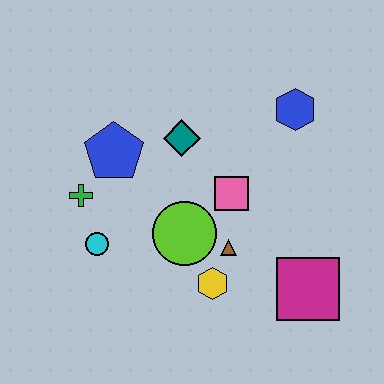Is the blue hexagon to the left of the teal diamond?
No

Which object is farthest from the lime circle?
The blue hexagon is farthest from the lime circle.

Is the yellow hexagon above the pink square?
No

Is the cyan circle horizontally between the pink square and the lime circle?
No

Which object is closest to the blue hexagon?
The pink square is closest to the blue hexagon.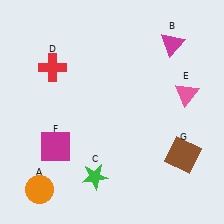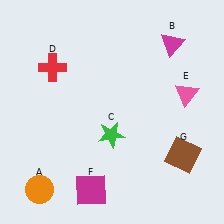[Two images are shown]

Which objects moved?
The objects that moved are: the green star (C), the magenta square (F).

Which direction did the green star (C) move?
The green star (C) moved up.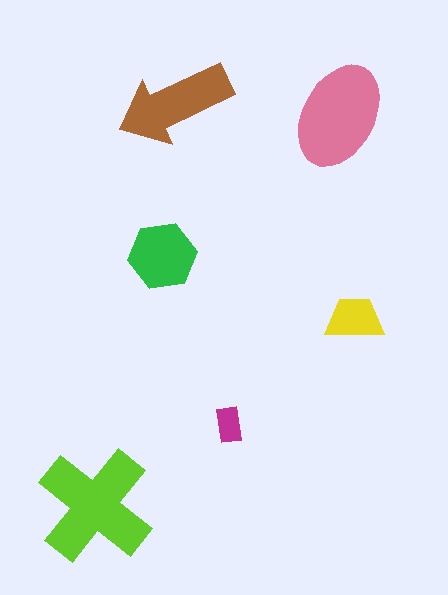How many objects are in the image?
There are 6 objects in the image.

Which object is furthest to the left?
The lime cross is leftmost.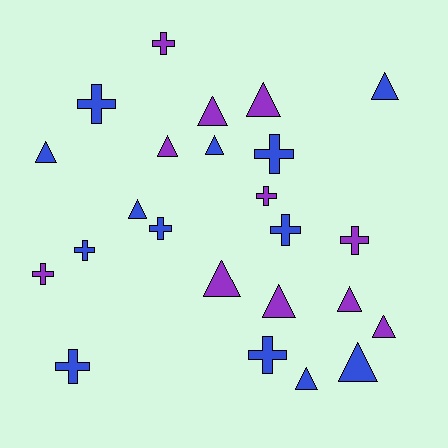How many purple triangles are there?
There are 7 purple triangles.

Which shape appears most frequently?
Triangle, with 13 objects.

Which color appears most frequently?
Blue, with 13 objects.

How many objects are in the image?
There are 24 objects.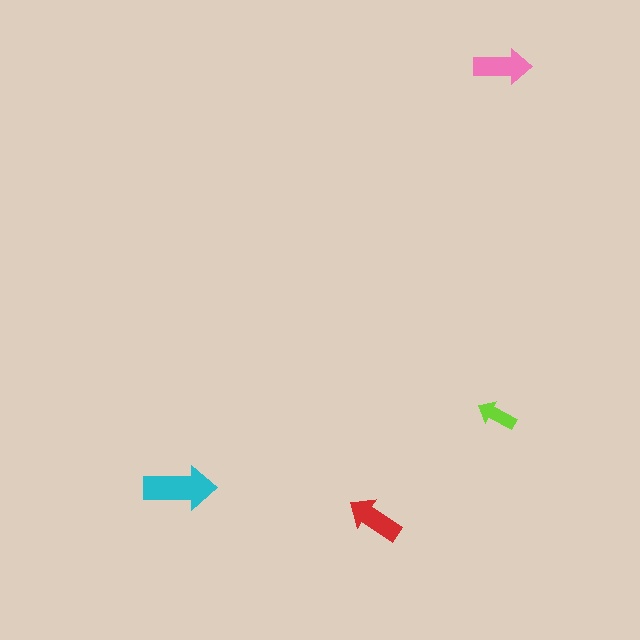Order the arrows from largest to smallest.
the cyan one, the pink one, the red one, the lime one.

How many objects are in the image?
There are 4 objects in the image.